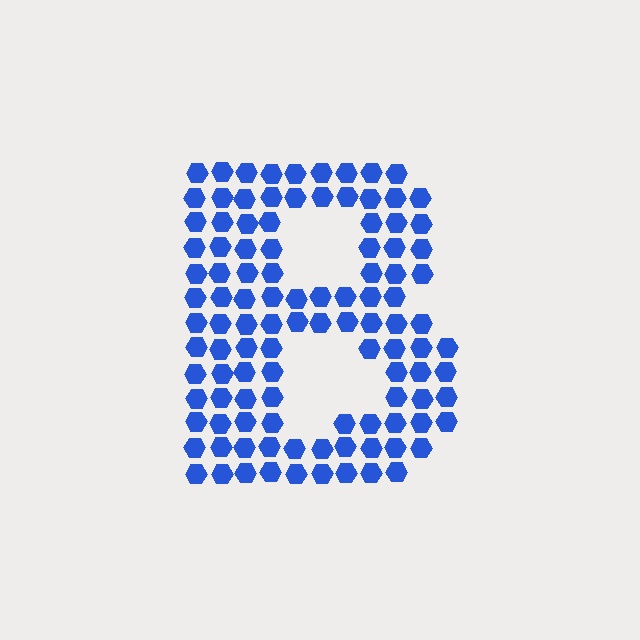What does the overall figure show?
The overall figure shows the letter B.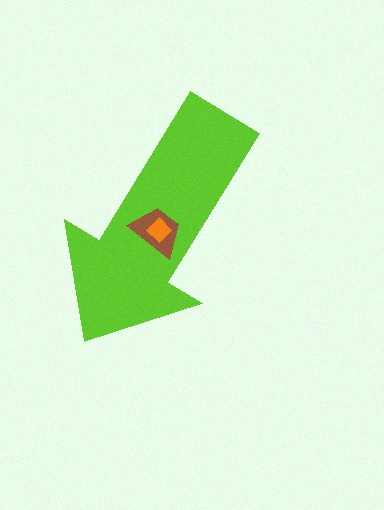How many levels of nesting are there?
3.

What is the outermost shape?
The lime arrow.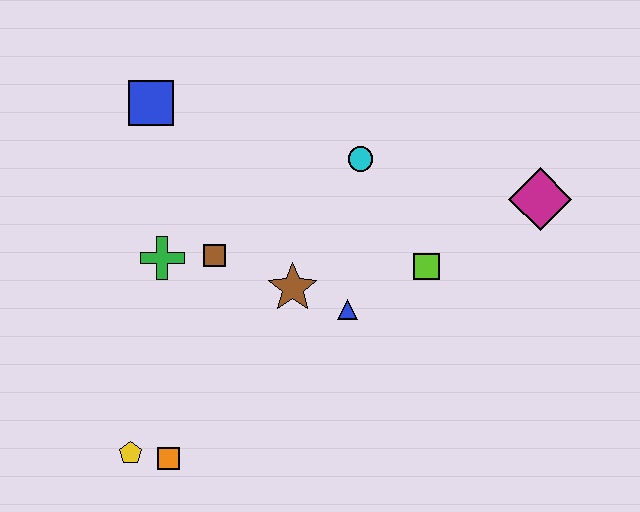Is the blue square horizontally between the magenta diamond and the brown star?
No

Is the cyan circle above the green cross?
Yes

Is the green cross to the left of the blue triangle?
Yes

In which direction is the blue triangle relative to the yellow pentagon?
The blue triangle is to the right of the yellow pentagon.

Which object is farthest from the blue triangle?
The blue square is farthest from the blue triangle.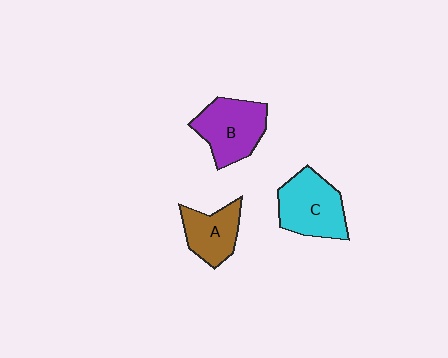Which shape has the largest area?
Shape C (cyan).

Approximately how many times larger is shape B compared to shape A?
Approximately 1.3 times.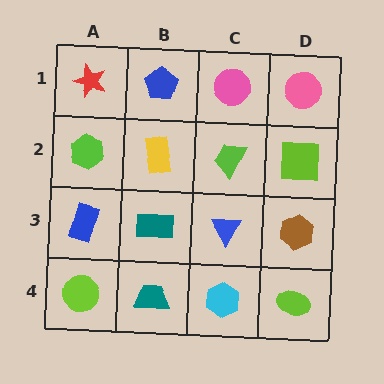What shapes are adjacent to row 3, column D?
A lime square (row 2, column D), a lime ellipse (row 4, column D), a blue triangle (row 3, column C).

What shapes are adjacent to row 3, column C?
A lime trapezoid (row 2, column C), a cyan hexagon (row 4, column C), a teal rectangle (row 3, column B), a brown hexagon (row 3, column D).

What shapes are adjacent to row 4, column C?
A blue triangle (row 3, column C), a teal trapezoid (row 4, column B), a lime ellipse (row 4, column D).